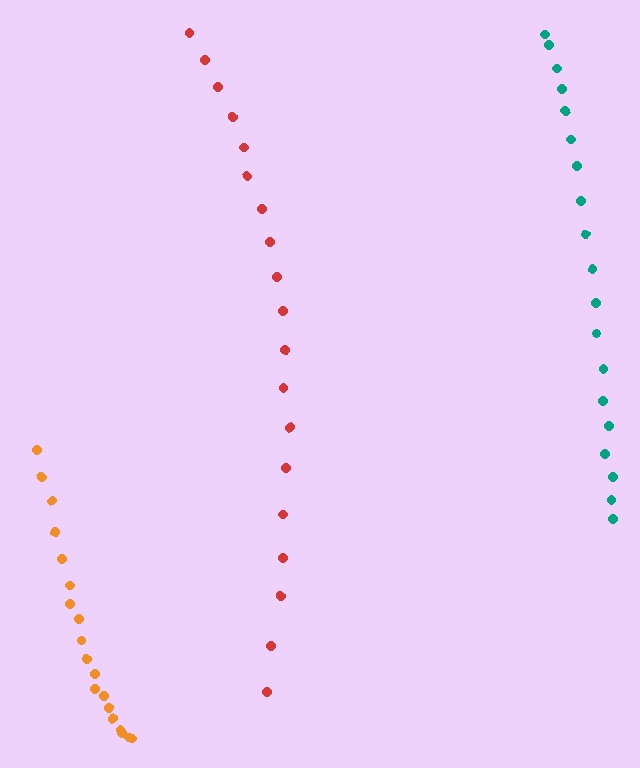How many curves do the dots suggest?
There are 3 distinct paths.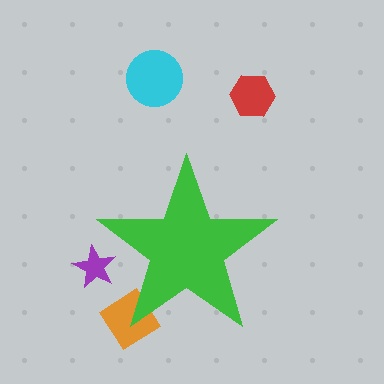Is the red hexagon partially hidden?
No, the red hexagon is fully visible.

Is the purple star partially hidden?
Yes, the purple star is partially hidden behind the green star.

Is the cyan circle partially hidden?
No, the cyan circle is fully visible.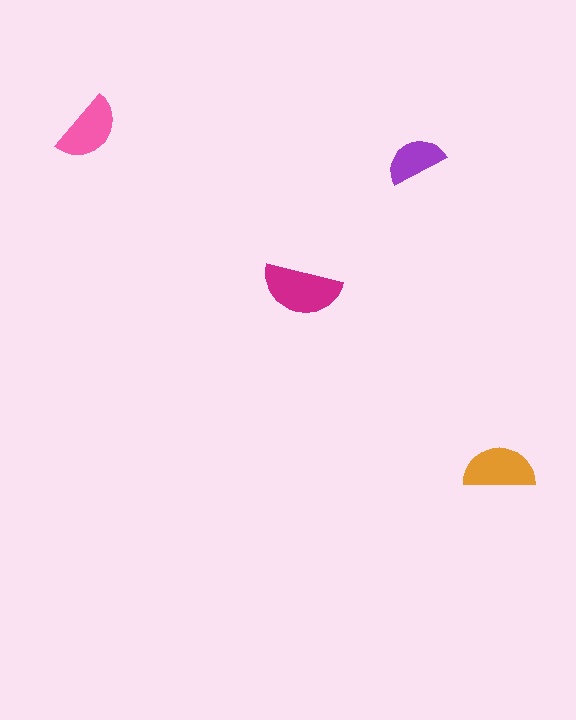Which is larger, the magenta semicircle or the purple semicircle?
The magenta one.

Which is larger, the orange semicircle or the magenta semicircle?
The magenta one.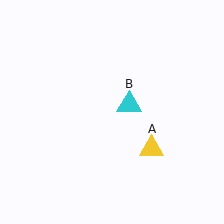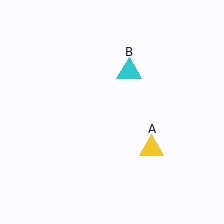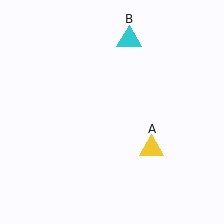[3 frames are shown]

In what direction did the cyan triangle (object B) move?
The cyan triangle (object B) moved up.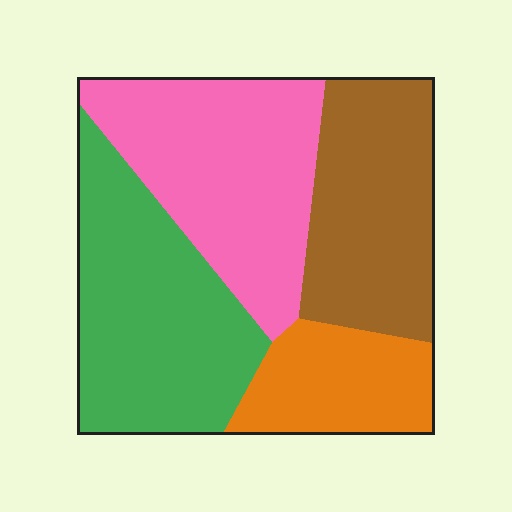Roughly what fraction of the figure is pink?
Pink covers about 30% of the figure.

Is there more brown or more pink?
Pink.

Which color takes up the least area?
Orange, at roughly 15%.